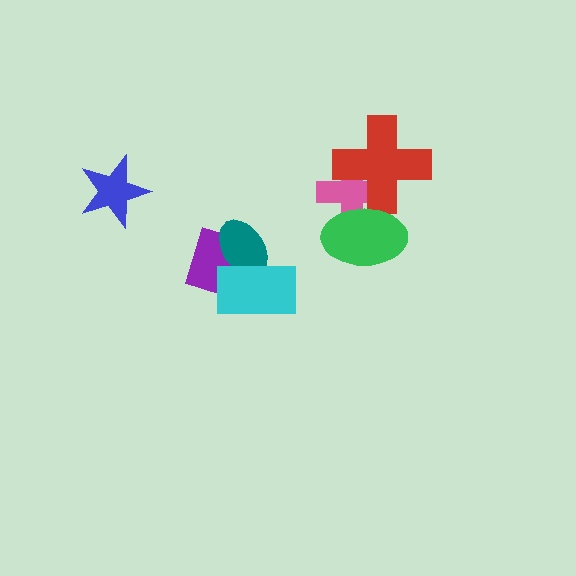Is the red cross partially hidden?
Yes, it is partially covered by another shape.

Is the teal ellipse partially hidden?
Yes, it is partially covered by another shape.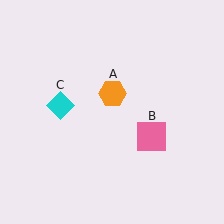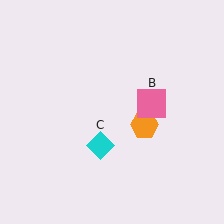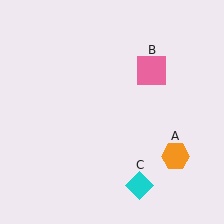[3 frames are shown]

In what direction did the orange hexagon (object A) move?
The orange hexagon (object A) moved down and to the right.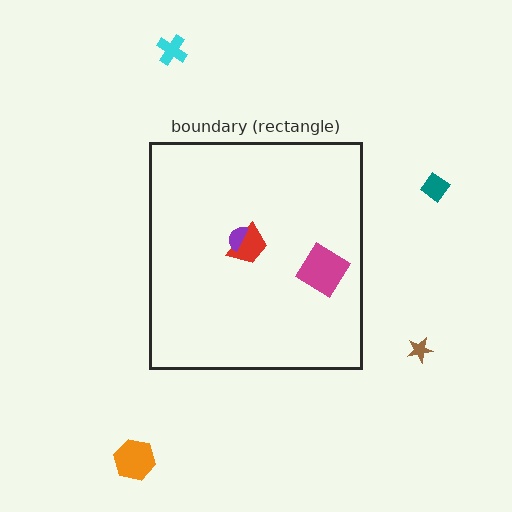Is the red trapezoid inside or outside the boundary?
Inside.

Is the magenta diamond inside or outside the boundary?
Inside.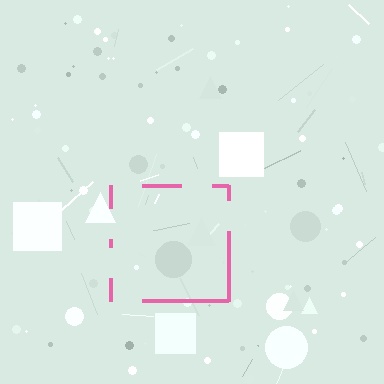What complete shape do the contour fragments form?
The contour fragments form a square.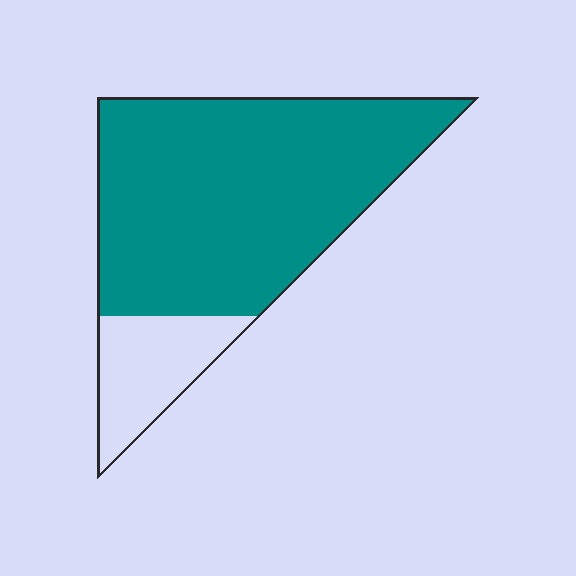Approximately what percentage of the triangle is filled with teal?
Approximately 80%.